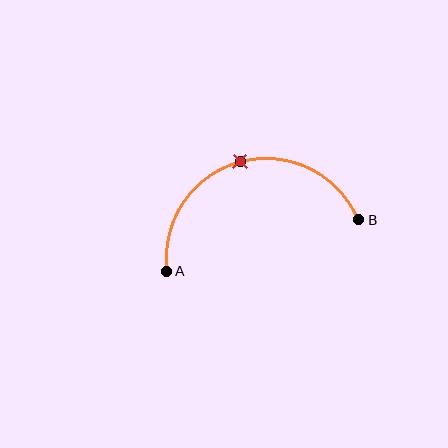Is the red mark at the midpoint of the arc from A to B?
Yes. The red mark lies on the arc at equal arc-length from both A and B — it is the arc midpoint.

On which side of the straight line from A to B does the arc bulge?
The arc bulges above the straight line connecting A and B.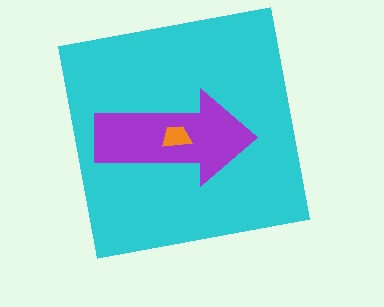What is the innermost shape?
The orange trapezoid.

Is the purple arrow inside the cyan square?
Yes.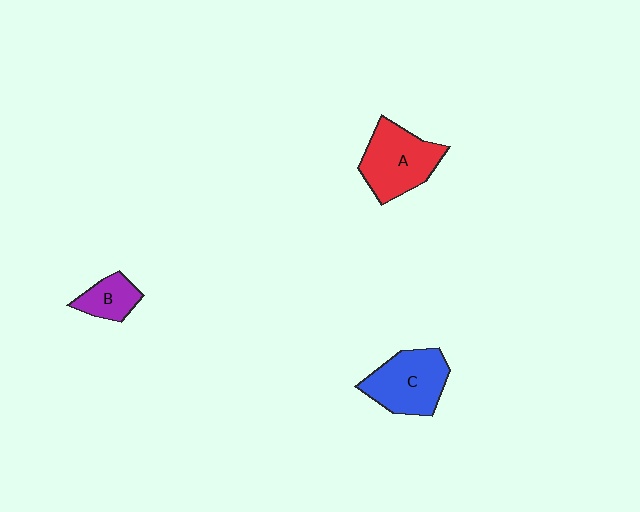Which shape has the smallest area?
Shape B (purple).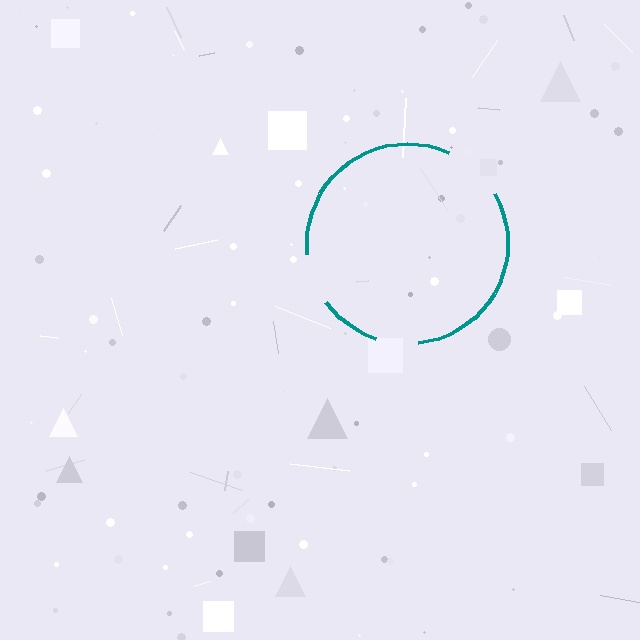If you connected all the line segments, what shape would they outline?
They would outline a circle.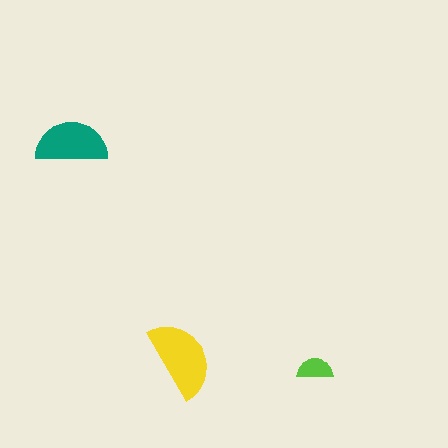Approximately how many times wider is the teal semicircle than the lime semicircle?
About 2 times wider.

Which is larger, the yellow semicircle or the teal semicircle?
The yellow one.